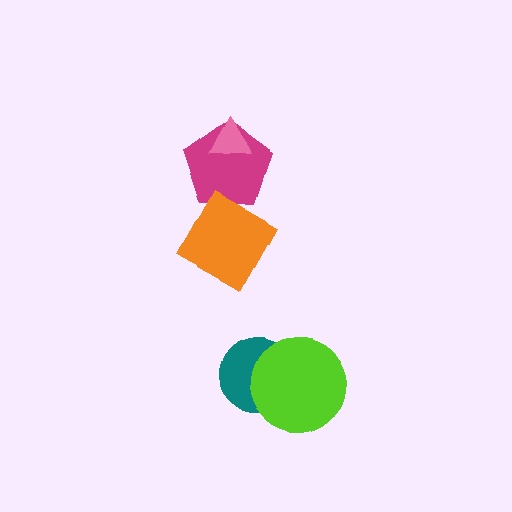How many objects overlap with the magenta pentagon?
1 object overlaps with the magenta pentagon.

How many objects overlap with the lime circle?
1 object overlaps with the lime circle.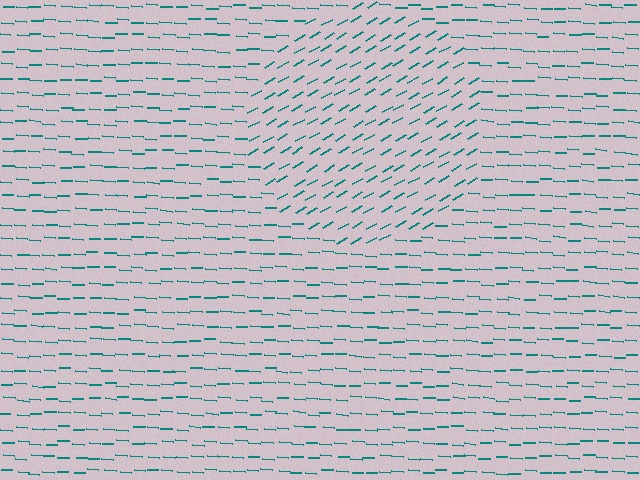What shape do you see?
I see a circle.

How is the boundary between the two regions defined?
The boundary is defined purely by a change in line orientation (approximately 33 degrees difference). All lines are the same color and thickness.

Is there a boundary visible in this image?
Yes, there is a texture boundary formed by a change in line orientation.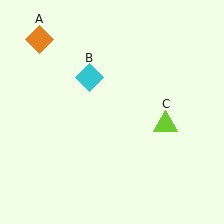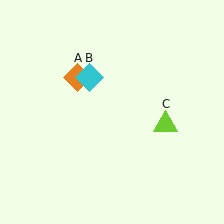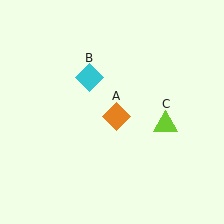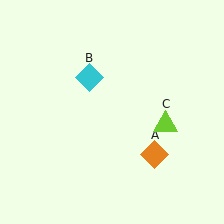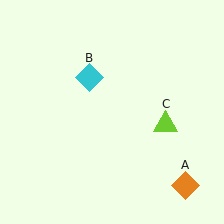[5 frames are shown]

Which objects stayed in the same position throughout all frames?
Cyan diamond (object B) and lime triangle (object C) remained stationary.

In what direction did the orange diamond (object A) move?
The orange diamond (object A) moved down and to the right.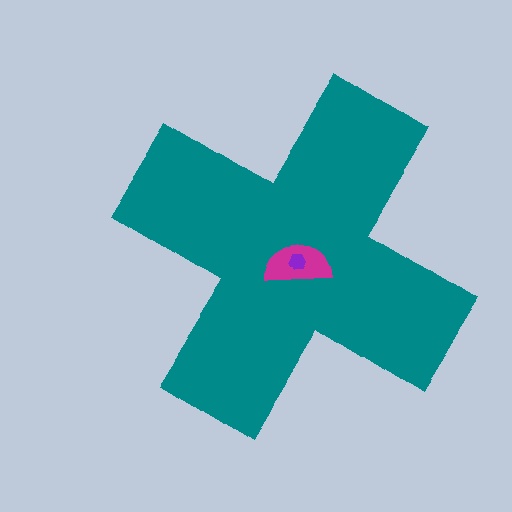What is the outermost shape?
The teal cross.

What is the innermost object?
The purple hexagon.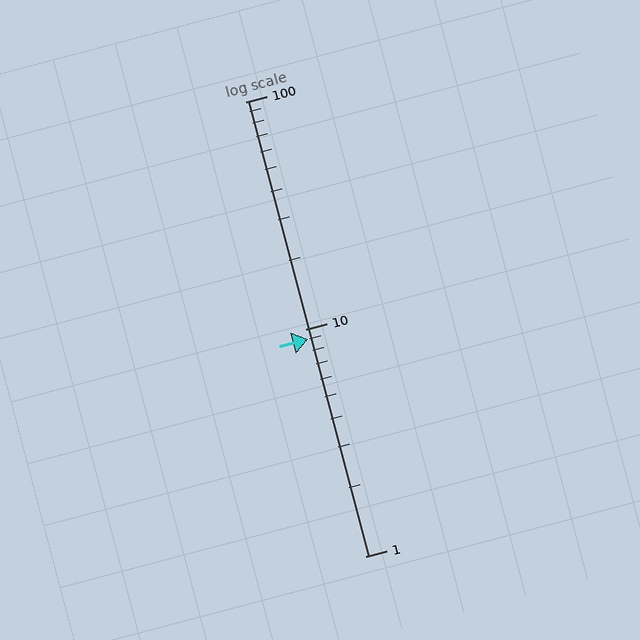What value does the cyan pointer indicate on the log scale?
The pointer indicates approximately 9.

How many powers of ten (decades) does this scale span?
The scale spans 2 decades, from 1 to 100.